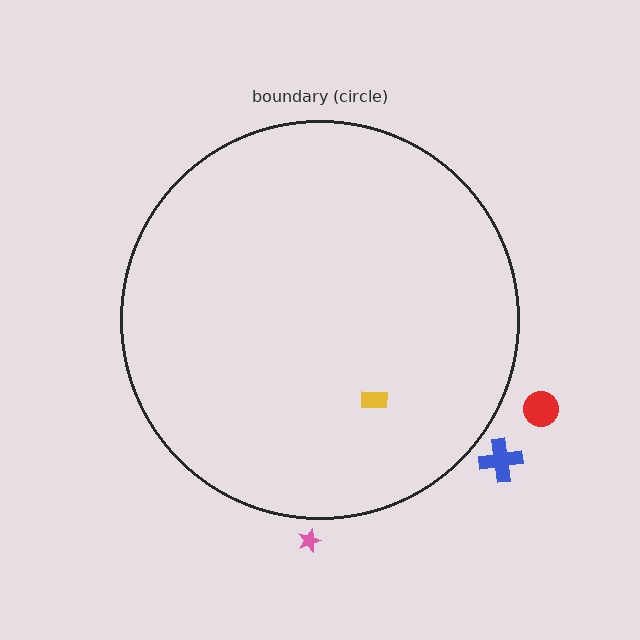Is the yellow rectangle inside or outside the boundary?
Inside.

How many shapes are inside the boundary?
1 inside, 3 outside.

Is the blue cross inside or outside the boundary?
Outside.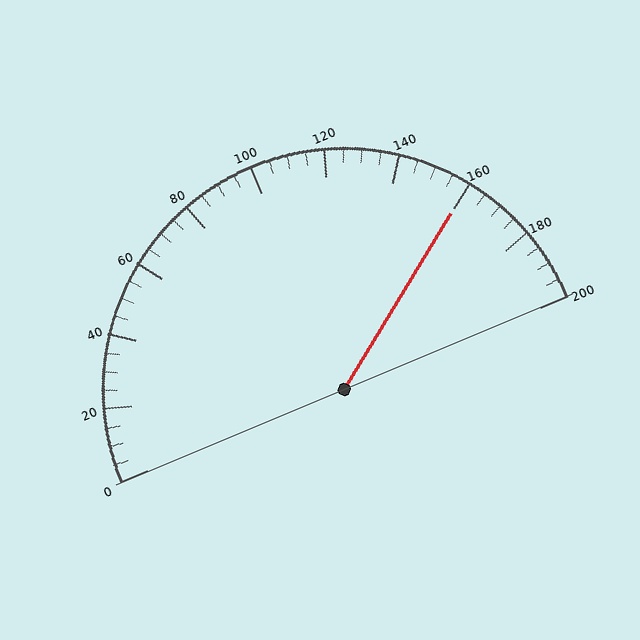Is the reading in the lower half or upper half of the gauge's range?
The reading is in the upper half of the range (0 to 200).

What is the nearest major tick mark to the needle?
The nearest major tick mark is 160.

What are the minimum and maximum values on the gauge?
The gauge ranges from 0 to 200.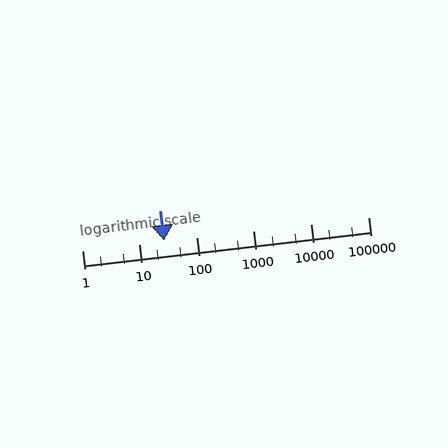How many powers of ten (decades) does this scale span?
The scale spans 5 decades, from 1 to 100000.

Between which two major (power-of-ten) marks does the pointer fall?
The pointer is between 10 and 100.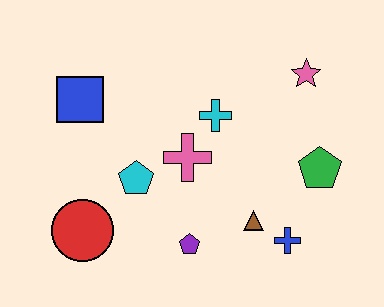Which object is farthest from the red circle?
The pink star is farthest from the red circle.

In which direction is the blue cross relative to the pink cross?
The blue cross is to the right of the pink cross.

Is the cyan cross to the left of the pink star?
Yes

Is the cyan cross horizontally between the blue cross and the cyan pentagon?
Yes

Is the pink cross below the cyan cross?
Yes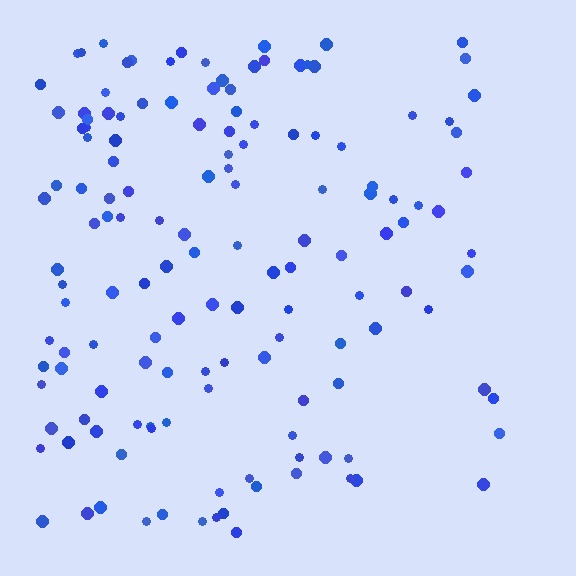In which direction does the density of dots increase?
From right to left, with the left side densest.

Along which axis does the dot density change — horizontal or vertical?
Horizontal.